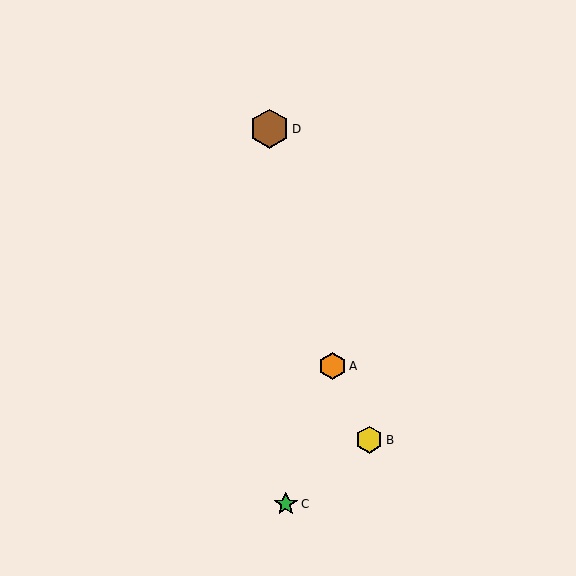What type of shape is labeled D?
Shape D is a brown hexagon.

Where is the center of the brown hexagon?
The center of the brown hexagon is at (269, 129).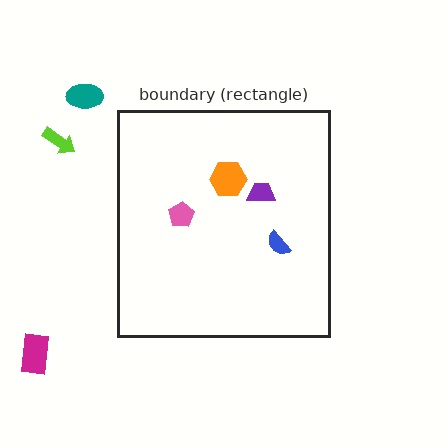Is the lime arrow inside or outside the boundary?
Outside.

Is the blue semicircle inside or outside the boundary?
Inside.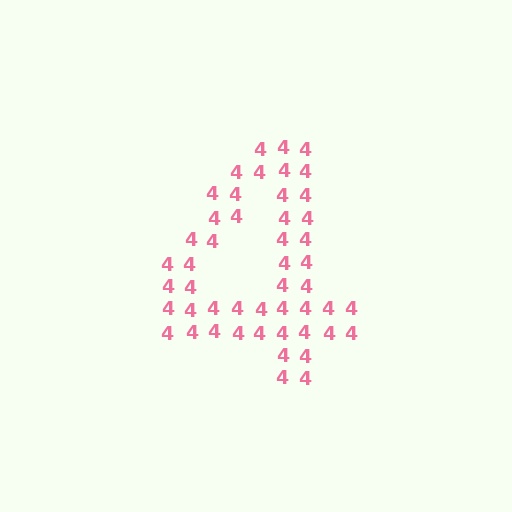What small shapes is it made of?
It is made of small digit 4's.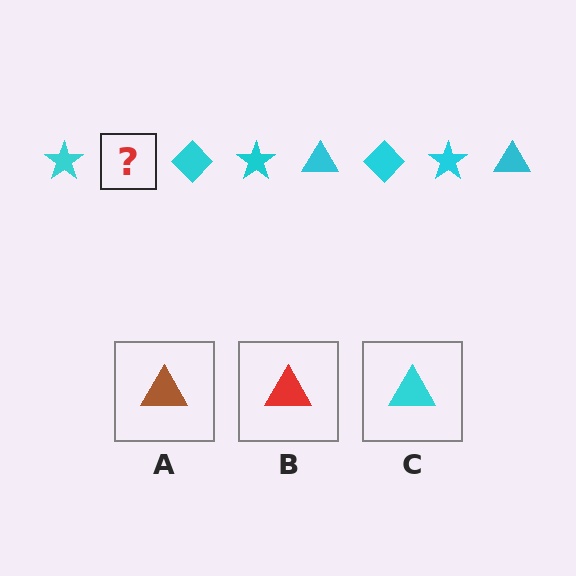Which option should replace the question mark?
Option C.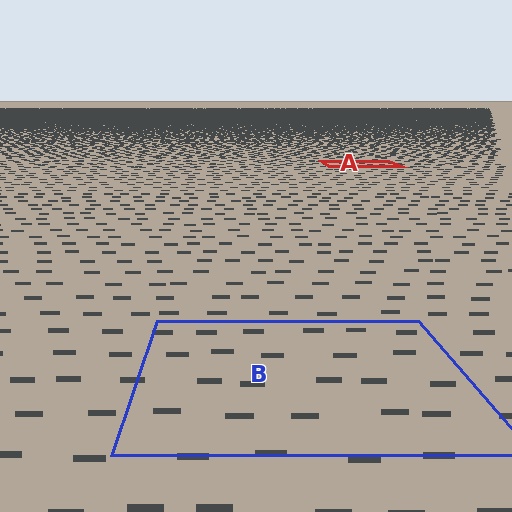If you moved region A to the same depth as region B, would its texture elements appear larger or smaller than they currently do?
They would appear larger. At a closer depth, the same texture elements are projected at a bigger on-screen size.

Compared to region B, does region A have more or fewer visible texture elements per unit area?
Region A has more texture elements per unit area — they are packed more densely because it is farther away.